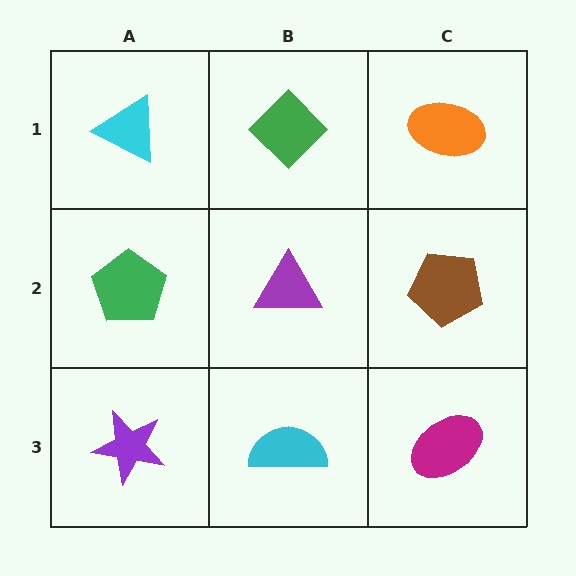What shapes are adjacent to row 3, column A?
A green pentagon (row 2, column A), a cyan semicircle (row 3, column B).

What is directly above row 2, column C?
An orange ellipse.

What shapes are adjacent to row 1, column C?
A brown pentagon (row 2, column C), a green diamond (row 1, column B).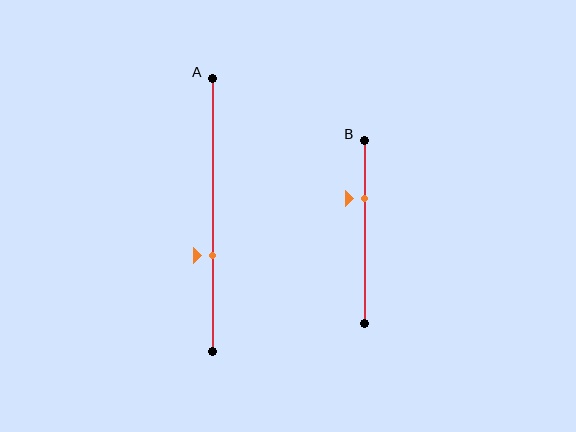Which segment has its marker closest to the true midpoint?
Segment A has its marker closest to the true midpoint.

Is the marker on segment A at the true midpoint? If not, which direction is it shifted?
No, the marker on segment A is shifted downward by about 15% of the segment length.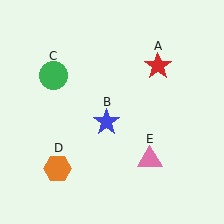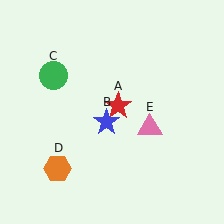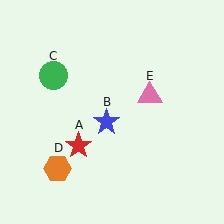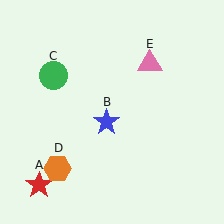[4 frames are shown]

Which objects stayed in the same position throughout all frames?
Blue star (object B) and green circle (object C) and orange hexagon (object D) remained stationary.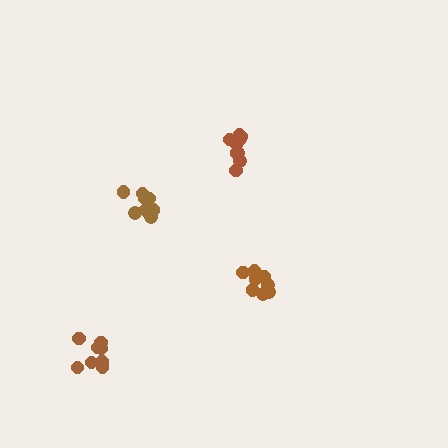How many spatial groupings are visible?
There are 4 spatial groupings.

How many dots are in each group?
Group 1: 8 dots, Group 2: 9 dots, Group 3: 10 dots, Group 4: 8 dots (35 total).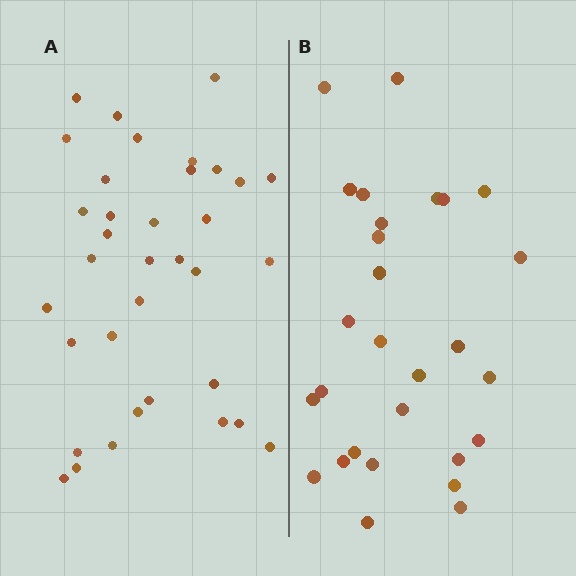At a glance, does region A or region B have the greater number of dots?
Region A (the left region) has more dots.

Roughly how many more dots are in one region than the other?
Region A has roughly 8 or so more dots than region B.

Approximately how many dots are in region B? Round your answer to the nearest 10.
About 30 dots. (The exact count is 28, which rounds to 30.)